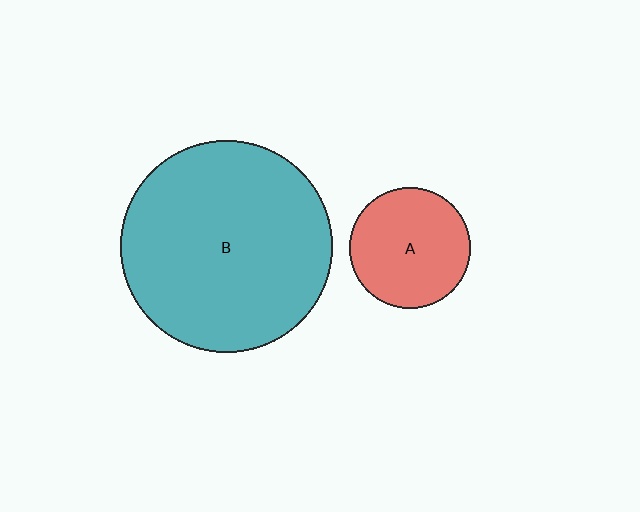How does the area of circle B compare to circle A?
Approximately 3.1 times.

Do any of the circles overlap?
No, none of the circles overlap.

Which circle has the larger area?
Circle B (teal).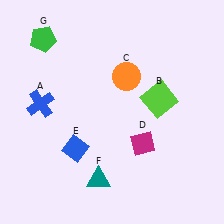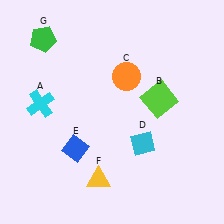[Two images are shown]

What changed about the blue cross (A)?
In Image 1, A is blue. In Image 2, it changed to cyan.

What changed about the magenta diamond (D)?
In Image 1, D is magenta. In Image 2, it changed to cyan.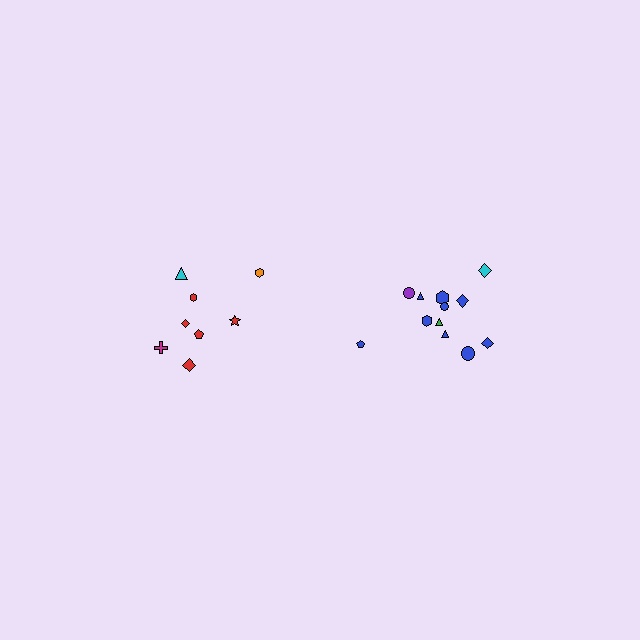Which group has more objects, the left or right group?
The right group.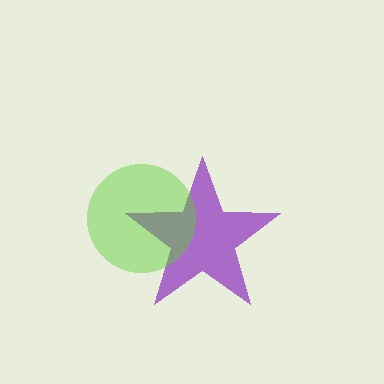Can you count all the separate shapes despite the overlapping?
Yes, there are 2 separate shapes.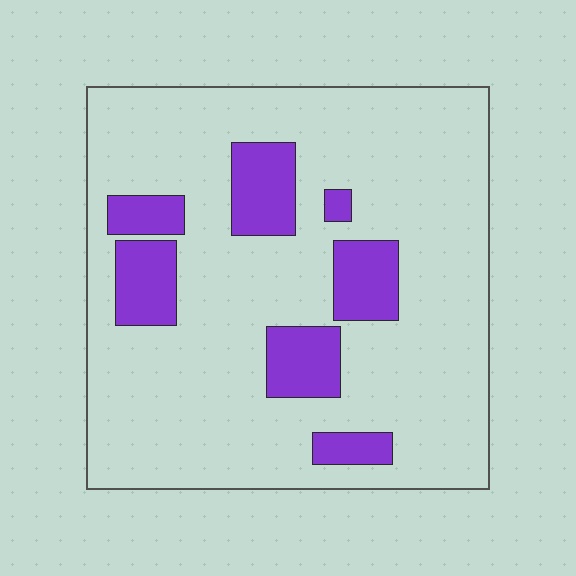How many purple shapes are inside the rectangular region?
7.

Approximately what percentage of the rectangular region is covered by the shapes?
Approximately 20%.